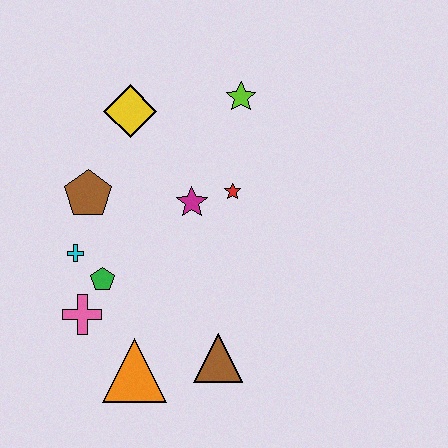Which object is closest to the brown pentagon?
The cyan cross is closest to the brown pentagon.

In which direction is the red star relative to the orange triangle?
The red star is above the orange triangle.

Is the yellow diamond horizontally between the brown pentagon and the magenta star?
Yes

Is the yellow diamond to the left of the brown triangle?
Yes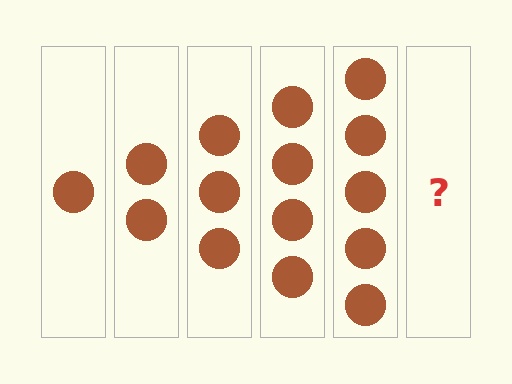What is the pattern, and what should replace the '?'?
The pattern is that each step adds one more circle. The '?' should be 6 circles.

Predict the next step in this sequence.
The next step is 6 circles.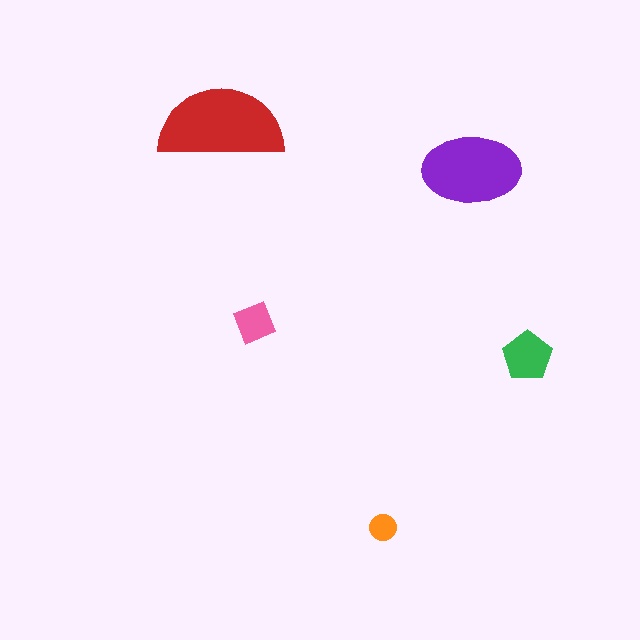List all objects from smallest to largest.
The orange circle, the pink square, the green pentagon, the purple ellipse, the red semicircle.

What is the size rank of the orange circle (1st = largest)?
5th.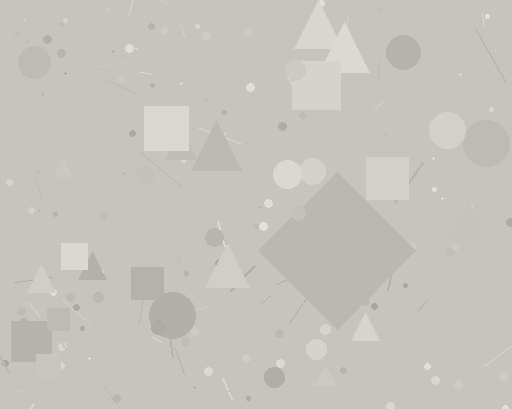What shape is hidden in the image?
A diamond is hidden in the image.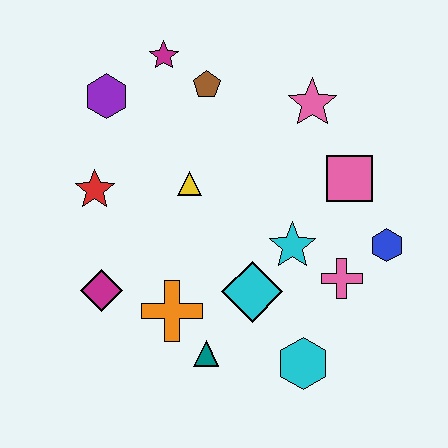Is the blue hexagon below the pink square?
Yes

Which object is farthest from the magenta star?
The cyan hexagon is farthest from the magenta star.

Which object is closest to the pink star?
The pink square is closest to the pink star.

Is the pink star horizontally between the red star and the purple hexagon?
No